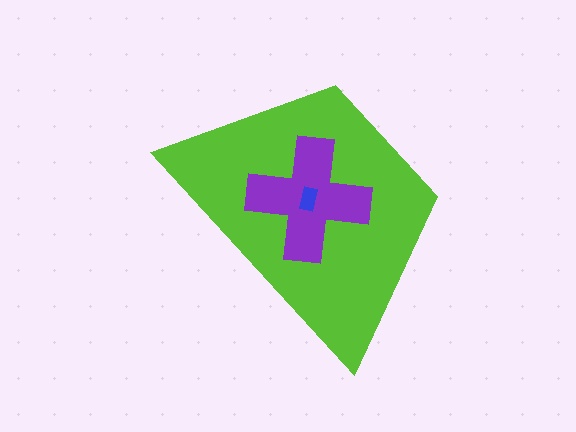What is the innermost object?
The blue rectangle.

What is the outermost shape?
The lime trapezoid.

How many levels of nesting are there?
3.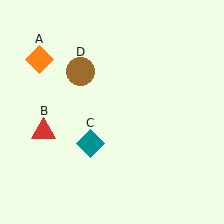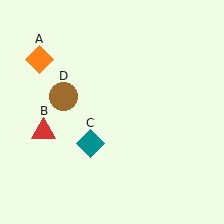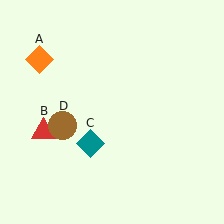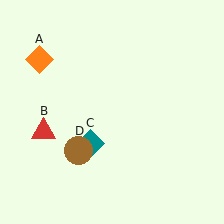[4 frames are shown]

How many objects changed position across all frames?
1 object changed position: brown circle (object D).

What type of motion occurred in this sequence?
The brown circle (object D) rotated counterclockwise around the center of the scene.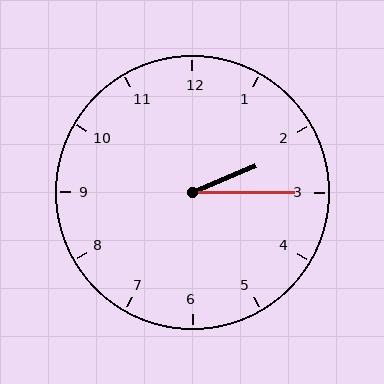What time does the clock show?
2:15.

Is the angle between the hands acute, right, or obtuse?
It is acute.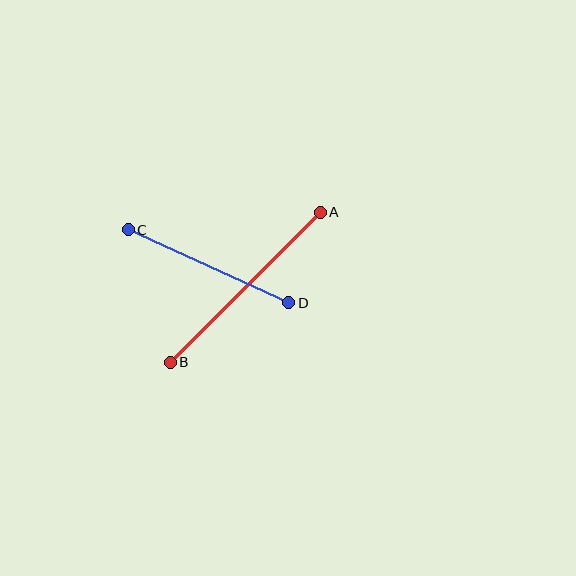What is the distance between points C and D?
The distance is approximately 177 pixels.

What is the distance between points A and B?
The distance is approximately 212 pixels.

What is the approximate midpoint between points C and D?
The midpoint is at approximately (209, 266) pixels.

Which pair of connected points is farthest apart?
Points A and B are farthest apart.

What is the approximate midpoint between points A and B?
The midpoint is at approximately (245, 287) pixels.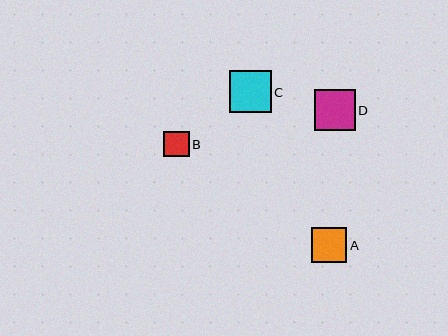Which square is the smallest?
Square B is the smallest with a size of approximately 26 pixels.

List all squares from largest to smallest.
From largest to smallest: C, D, A, B.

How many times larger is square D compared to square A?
Square D is approximately 1.2 times the size of square A.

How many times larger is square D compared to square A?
Square D is approximately 1.2 times the size of square A.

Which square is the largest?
Square C is the largest with a size of approximately 42 pixels.